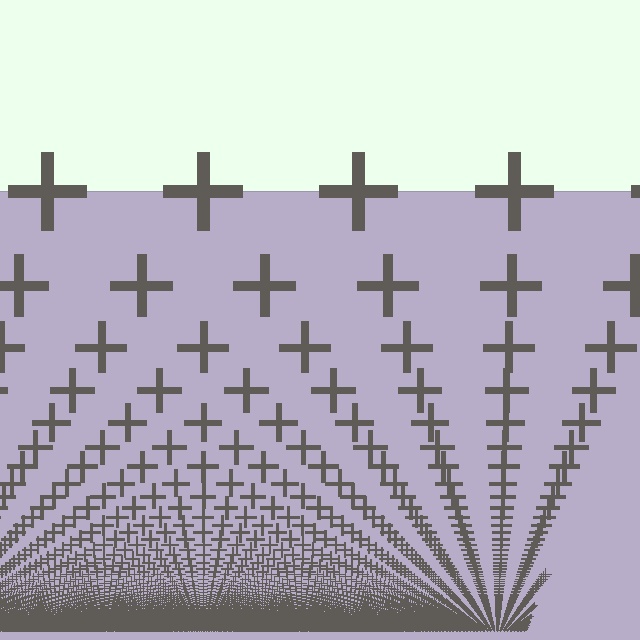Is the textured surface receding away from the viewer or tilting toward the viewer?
The surface appears to tilt toward the viewer. Texture elements get larger and sparser toward the top.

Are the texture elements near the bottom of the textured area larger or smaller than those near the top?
Smaller. The gradient is inverted — elements near the bottom are smaller and denser.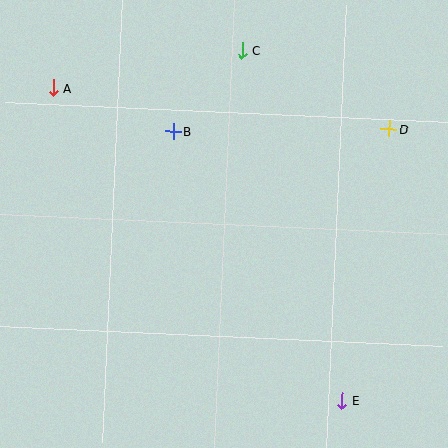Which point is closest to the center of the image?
Point B at (173, 131) is closest to the center.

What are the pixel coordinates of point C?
Point C is at (242, 50).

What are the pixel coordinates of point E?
Point E is at (342, 401).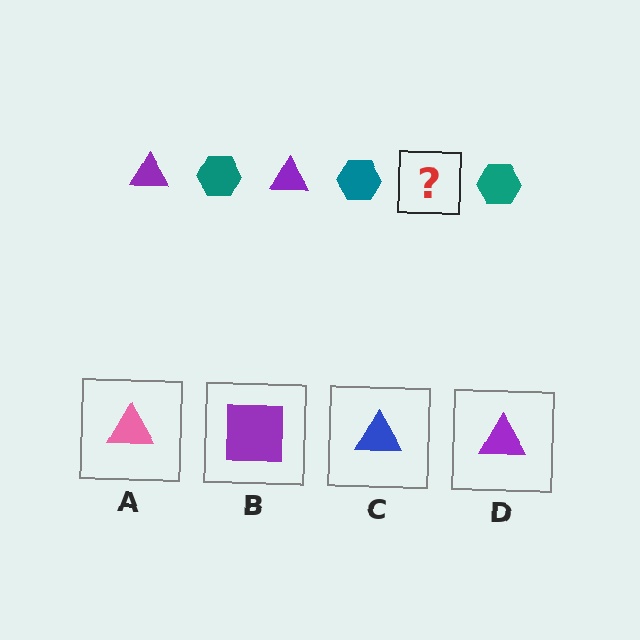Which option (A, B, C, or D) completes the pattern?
D.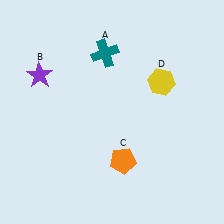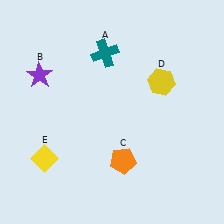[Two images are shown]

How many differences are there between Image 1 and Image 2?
There is 1 difference between the two images.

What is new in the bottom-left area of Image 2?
A yellow diamond (E) was added in the bottom-left area of Image 2.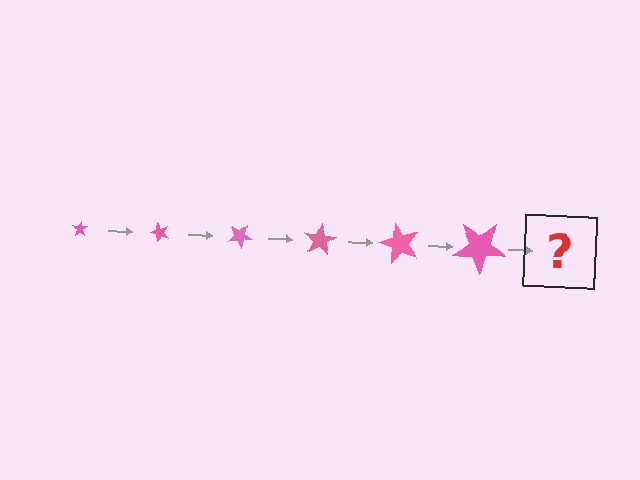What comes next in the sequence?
The next element should be a star, larger than the previous one and rotated 300 degrees from the start.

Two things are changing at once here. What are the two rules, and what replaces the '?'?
The two rules are that the star grows larger each step and it rotates 50 degrees each step. The '?' should be a star, larger than the previous one and rotated 300 degrees from the start.